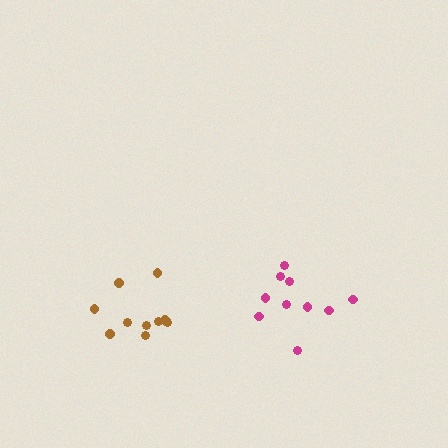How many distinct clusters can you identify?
There are 2 distinct clusters.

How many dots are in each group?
Group 1: 10 dots, Group 2: 10 dots (20 total).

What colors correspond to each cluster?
The clusters are colored: magenta, brown.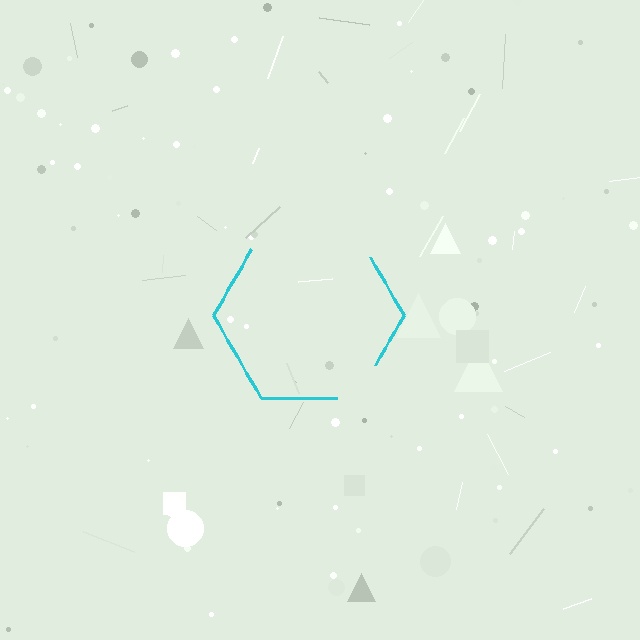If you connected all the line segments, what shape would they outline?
They would outline a hexagon.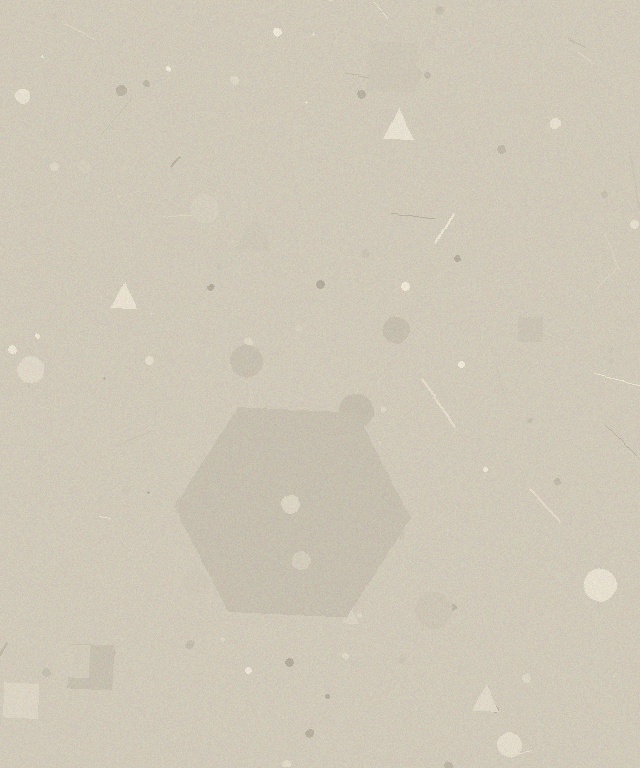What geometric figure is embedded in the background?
A hexagon is embedded in the background.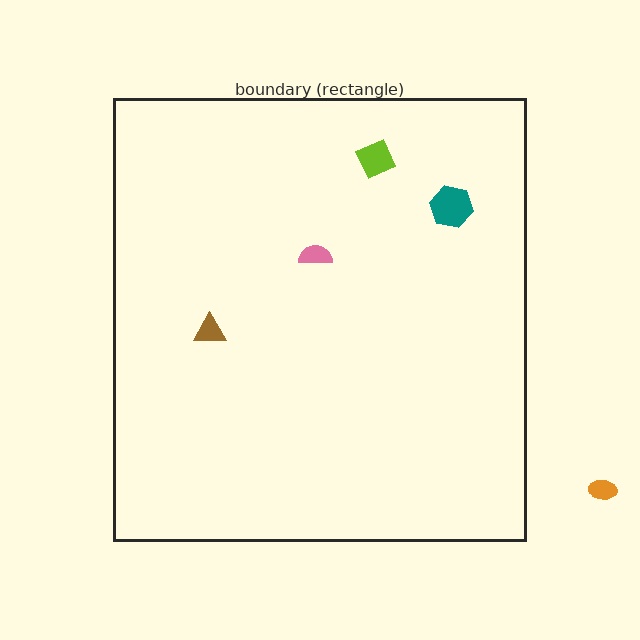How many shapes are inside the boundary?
4 inside, 1 outside.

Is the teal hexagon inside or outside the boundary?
Inside.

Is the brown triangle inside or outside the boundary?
Inside.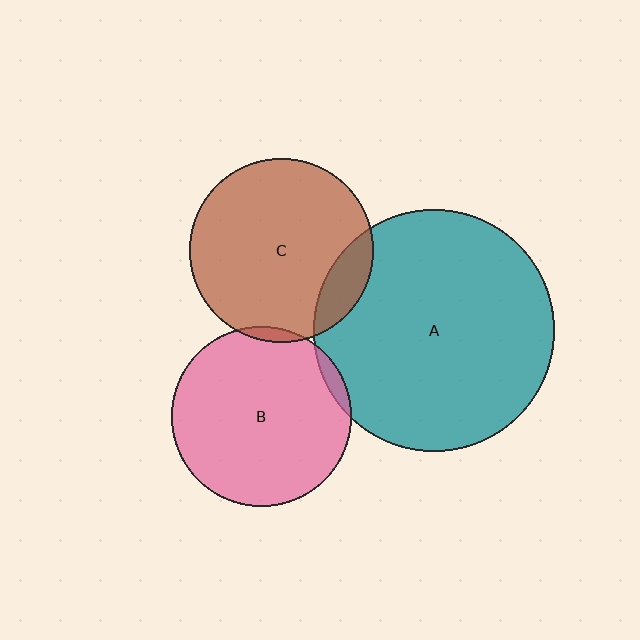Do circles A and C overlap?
Yes.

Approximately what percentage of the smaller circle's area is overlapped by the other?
Approximately 15%.